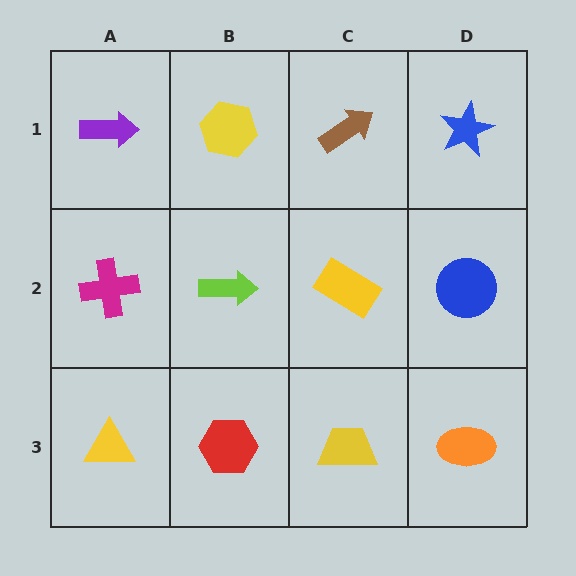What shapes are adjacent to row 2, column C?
A brown arrow (row 1, column C), a yellow trapezoid (row 3, column C), a lime arrow (row 2, column B), a blue circle (row 2, column D).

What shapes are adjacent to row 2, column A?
A purple arrow (row 1, column A), a yellow triangle (row 3, column A), a lime arrow (row 2, column B).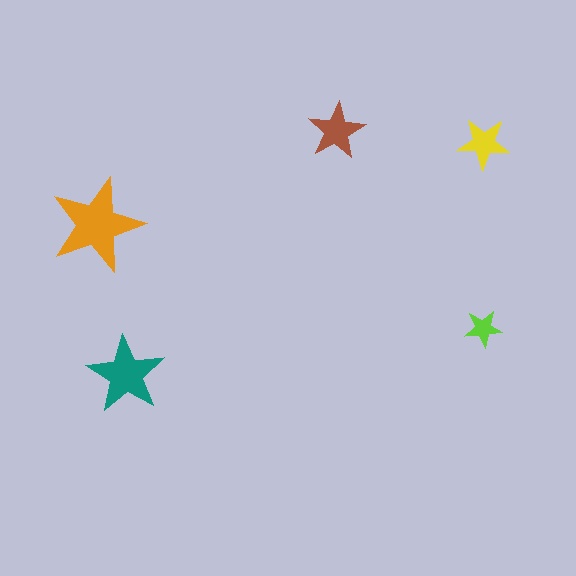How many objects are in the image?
There are 5 objects in the image.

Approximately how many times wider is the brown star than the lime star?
About 1.5 times wider.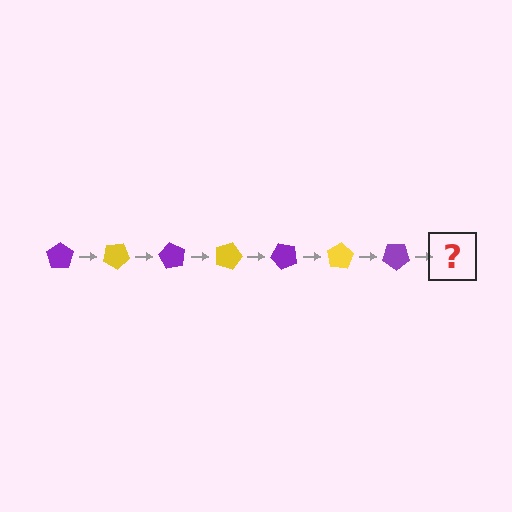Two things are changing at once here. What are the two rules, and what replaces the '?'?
The two rules are that it rotates 30 degrees each step and the color cycles through purple and yellow. The '?' should be a yellow pentagon, rotated 210 degrees from the start.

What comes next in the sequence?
The next element should be a yellow pentagon, rotated 210 degrees from the start.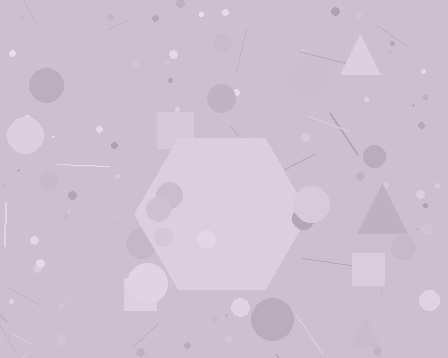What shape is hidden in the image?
A hexagon is hidden in the image.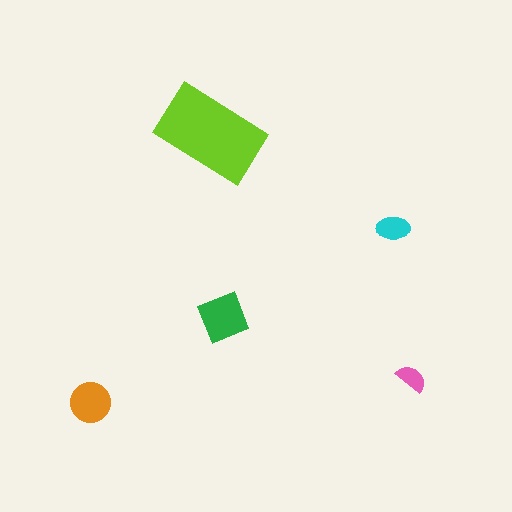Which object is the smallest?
The pink semicircle.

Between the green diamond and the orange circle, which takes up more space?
The green diamond.